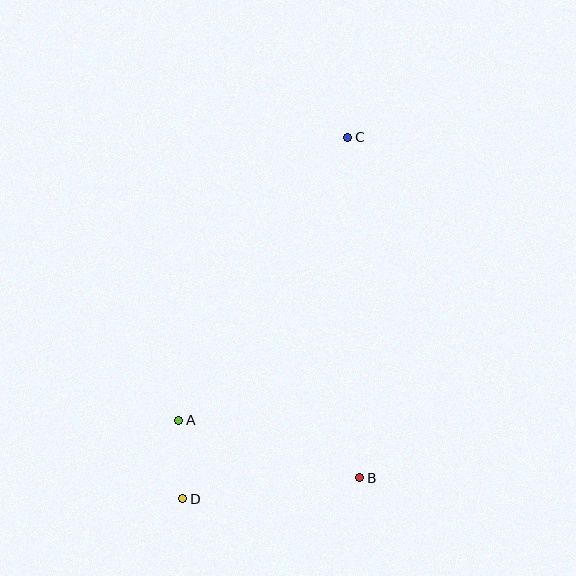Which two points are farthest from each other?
Points C and D are farthest from each other.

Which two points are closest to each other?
Points A and D are closest to each other.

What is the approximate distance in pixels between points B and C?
The distance between B and C is approximately 340 pixels.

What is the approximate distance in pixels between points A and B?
The distance between A and B is approximately 190 pixels.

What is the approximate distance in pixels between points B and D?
The distance between B and D is approximately 178 pixels.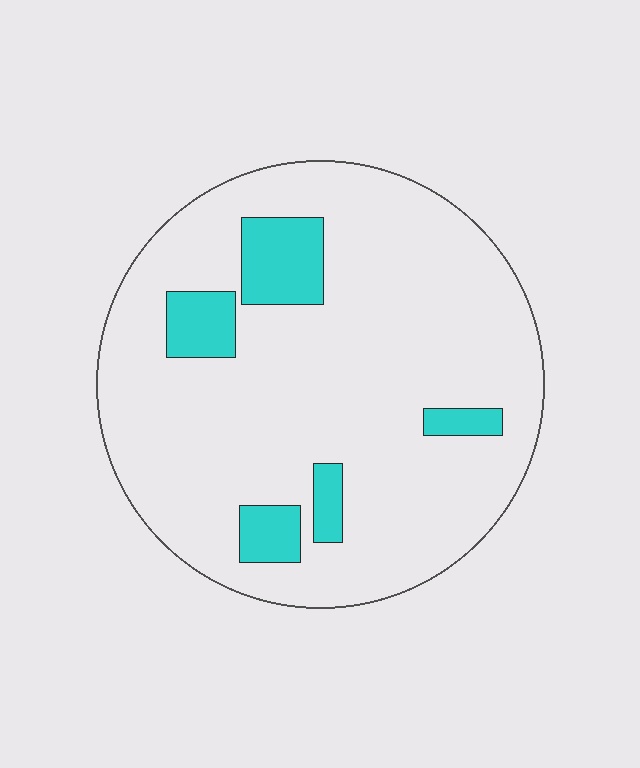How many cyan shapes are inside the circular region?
5.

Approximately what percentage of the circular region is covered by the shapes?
Approximately 15%.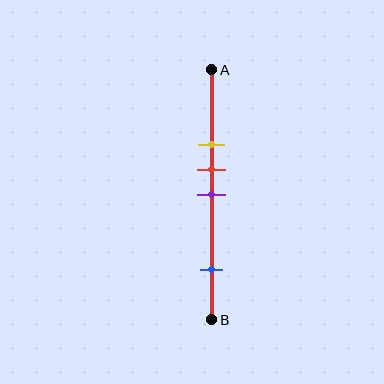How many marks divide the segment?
There are 4 marks dividing the segment.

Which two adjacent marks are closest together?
The red and purple marks are the closest adjacent pair.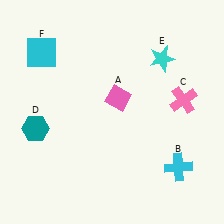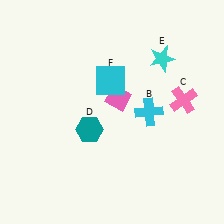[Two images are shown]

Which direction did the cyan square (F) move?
The cyan square (F) moved right.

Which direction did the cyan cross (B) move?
The cyan cross (B) moved up.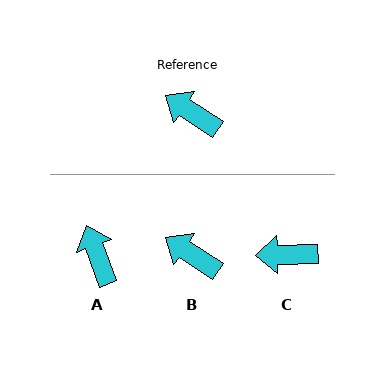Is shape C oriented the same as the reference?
No, it is off by about 35 degrees.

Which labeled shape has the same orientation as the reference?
B.